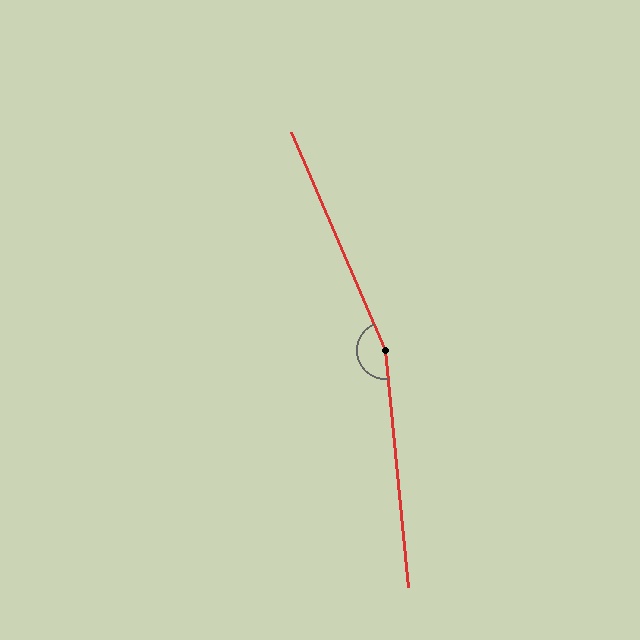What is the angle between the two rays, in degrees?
Approximately 162 degrees.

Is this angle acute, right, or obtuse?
It is obtuse.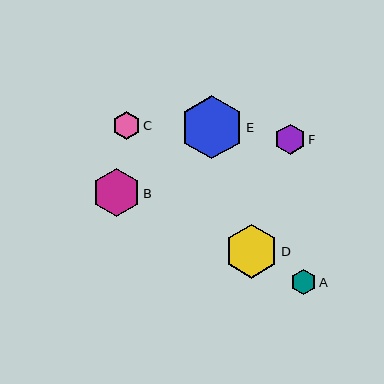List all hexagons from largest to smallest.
From largest to smallest: E, D, B, F, C, A.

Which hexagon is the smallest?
Hexagon A is the smallest with a size of approximately 25 pixels.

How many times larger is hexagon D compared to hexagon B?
Hexagon D is approximately 1.1 times the size of hexagon B.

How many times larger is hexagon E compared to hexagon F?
Hexagon E is approximately 2.1 times the size of hexagon F.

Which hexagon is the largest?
Hexagon E is the largest with a size of approximately 63 pixels.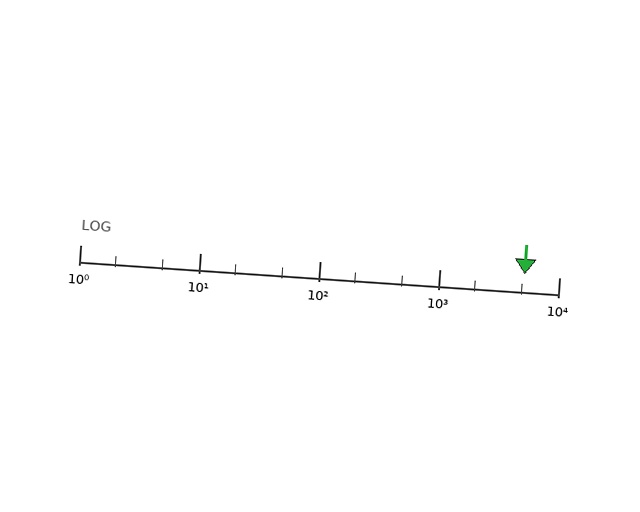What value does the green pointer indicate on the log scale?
The pointer indicates approximately 5200.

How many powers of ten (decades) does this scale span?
The scale spans 4 decades, from 1 to 10000.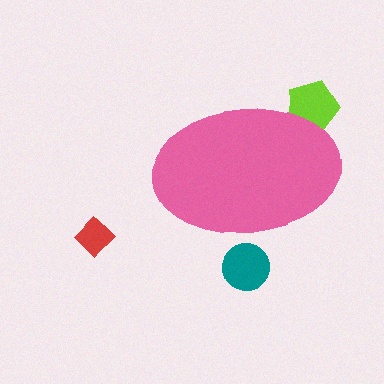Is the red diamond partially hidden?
No, the red diamond is fully visible.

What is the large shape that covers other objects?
A pink ellipse.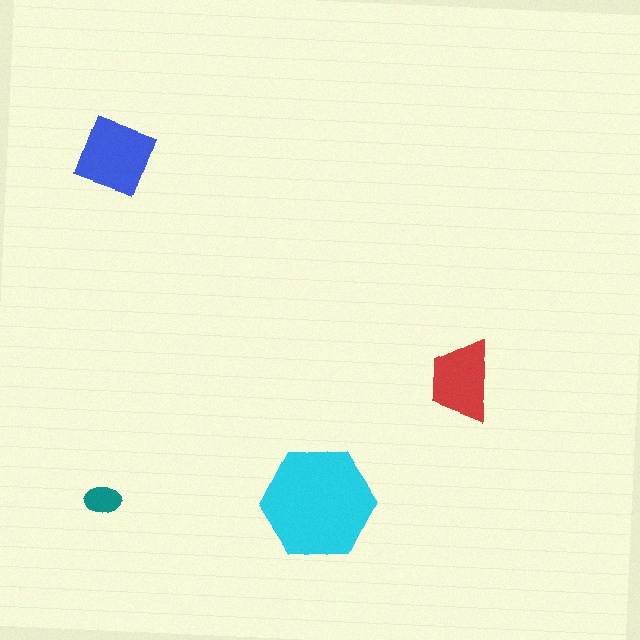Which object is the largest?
The cyan hexagon.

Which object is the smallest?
The teal ellipse.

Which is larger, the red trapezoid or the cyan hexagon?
The cyan hexagon.